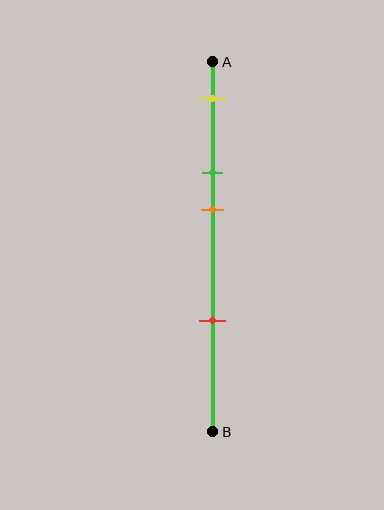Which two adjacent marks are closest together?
The green and orange marks are the closest adjacent pair.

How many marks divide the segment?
There are 4 marks dividing the segment.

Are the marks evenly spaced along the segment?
No, the marks are not evenly spaced.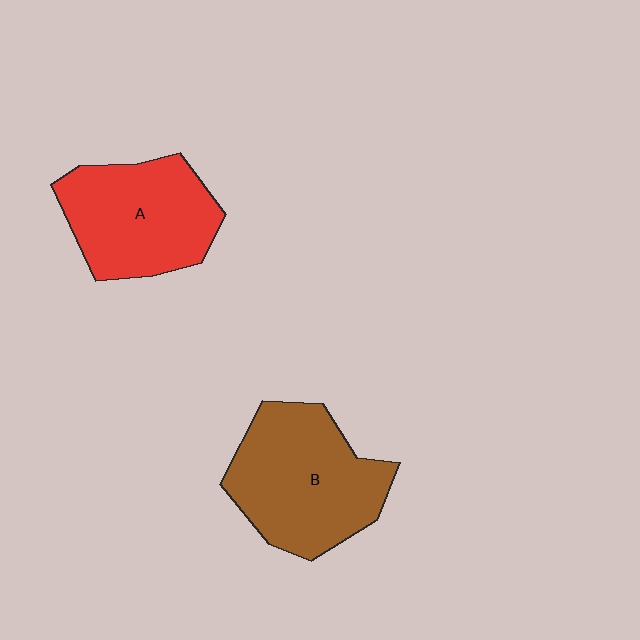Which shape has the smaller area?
Shape A (red).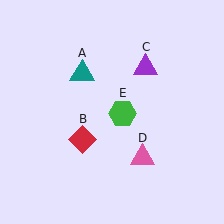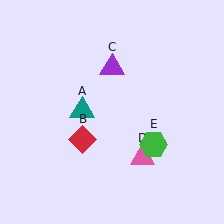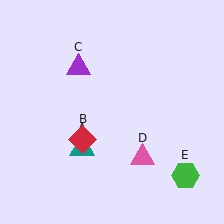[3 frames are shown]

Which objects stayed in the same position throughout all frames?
Red diamond (object B) and pink triangle (object D) remained stationary.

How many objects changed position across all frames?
3 objects changed position: teal triangle (object A), purple triangle (object C), green hexagon (object E).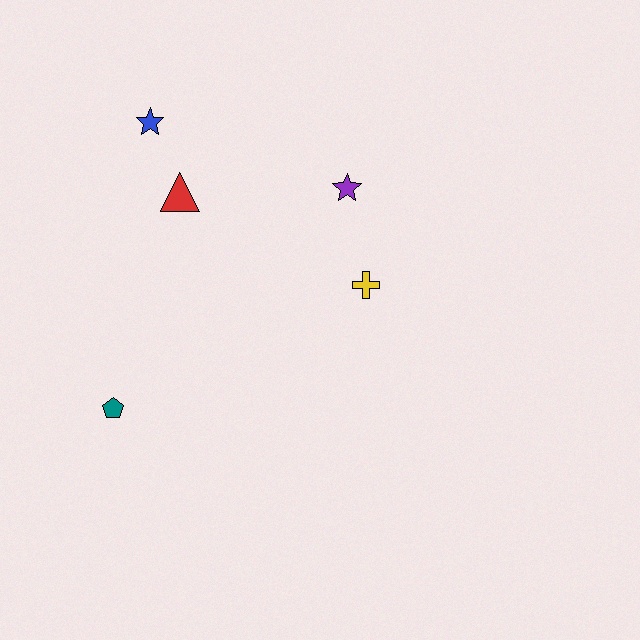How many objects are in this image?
There are 5 objects.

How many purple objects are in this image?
There is 1 purple object.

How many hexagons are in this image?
There are no hexagons.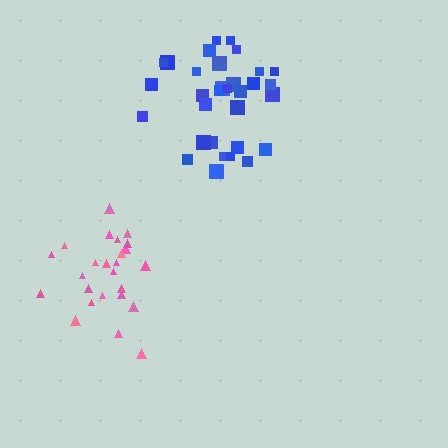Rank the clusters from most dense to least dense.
pink, blue.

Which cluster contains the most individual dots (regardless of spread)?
Blue (32).